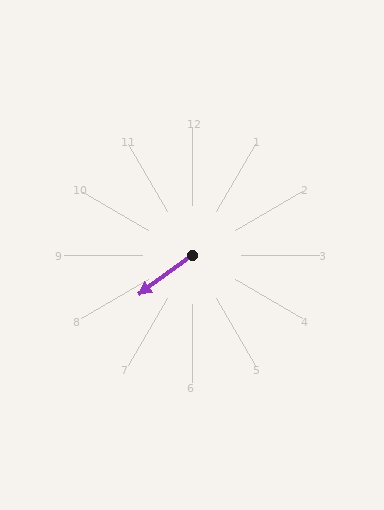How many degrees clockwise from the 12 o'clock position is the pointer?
Approximately 234 degrees.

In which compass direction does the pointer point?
Southwest.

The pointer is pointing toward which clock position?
Roughly 8 o'clock.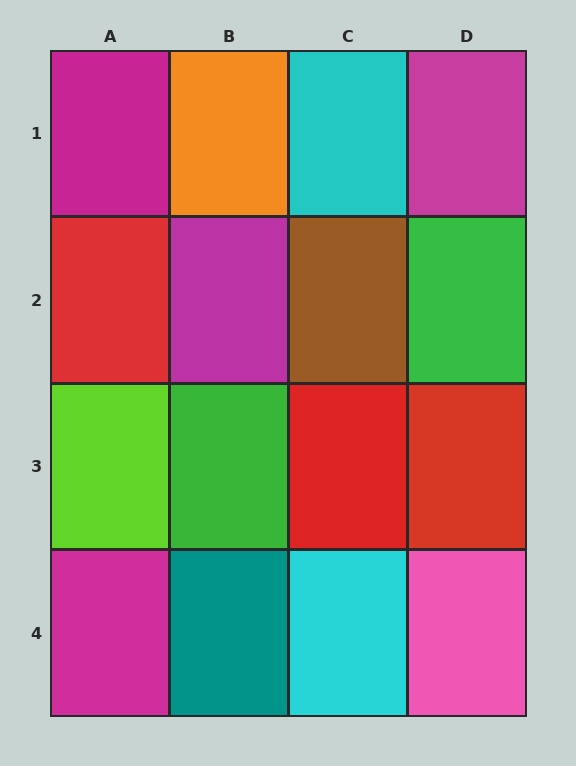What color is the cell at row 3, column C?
Red.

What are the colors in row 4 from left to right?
Magenta, teal, cyan, pink.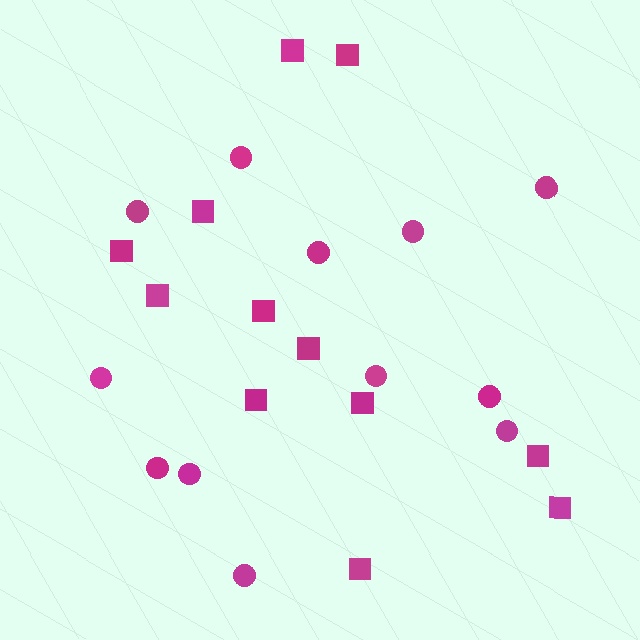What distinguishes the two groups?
There are 2 groups: one group of circles (12) and one group of squares (12).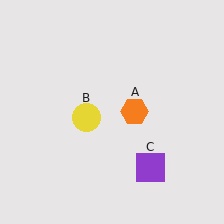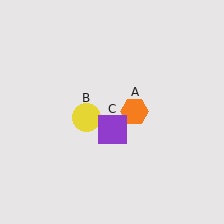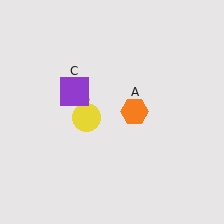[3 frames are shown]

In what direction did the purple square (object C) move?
The purple square (object C) moved up and to the left.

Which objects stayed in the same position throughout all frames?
Orange hexagon (object A) and yellow circle (object B) remained stationary.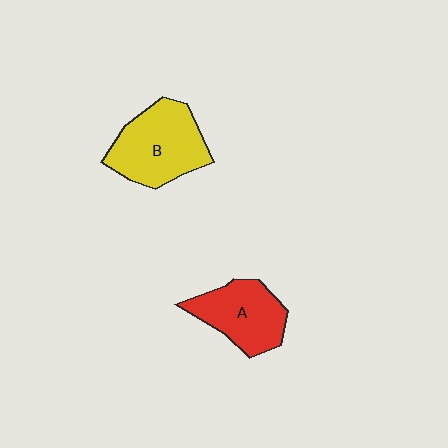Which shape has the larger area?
Shape B (yellow).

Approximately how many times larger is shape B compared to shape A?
Approximately 1.3 times.